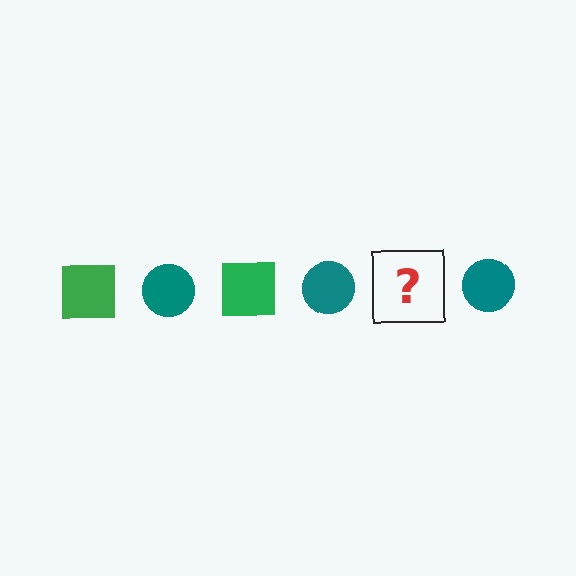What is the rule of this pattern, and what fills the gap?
The rule is that the pattern alternates between green square and teal circle. The gap should be filled with a green square.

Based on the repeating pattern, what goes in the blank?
The blank should be a green square.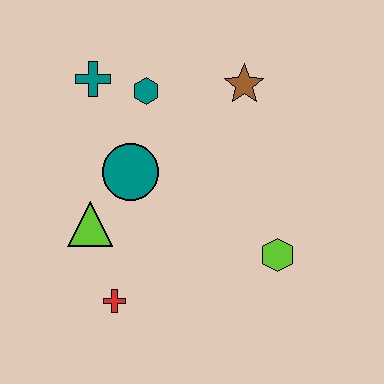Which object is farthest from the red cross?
The brown star is farthest from the red cross.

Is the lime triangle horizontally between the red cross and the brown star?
No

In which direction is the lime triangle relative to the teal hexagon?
The lime triangle is below the teal hexagon.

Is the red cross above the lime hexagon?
No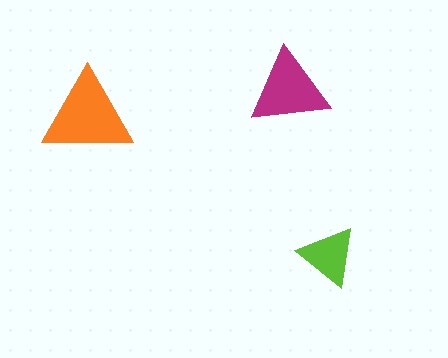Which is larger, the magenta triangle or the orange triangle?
The orange one.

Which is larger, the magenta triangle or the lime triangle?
The magenta one.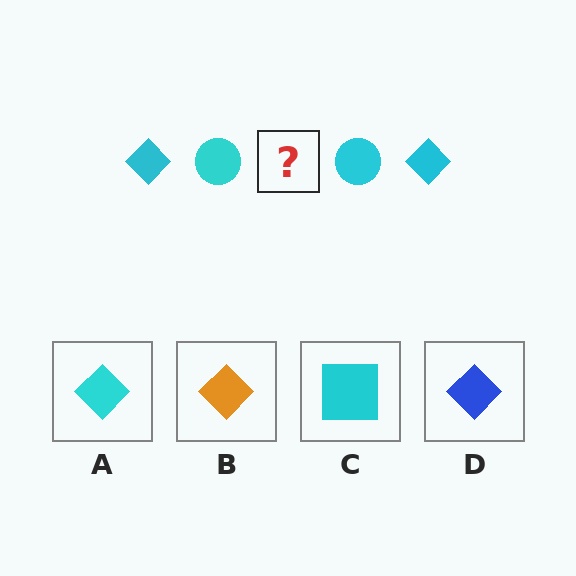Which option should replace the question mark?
Option A.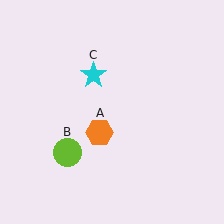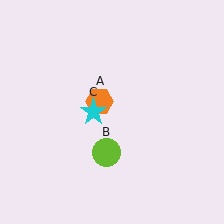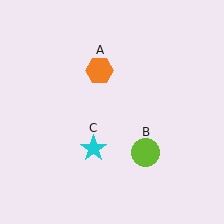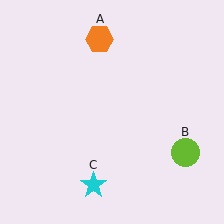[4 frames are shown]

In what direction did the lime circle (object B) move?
The lime circle (object B) moved right.